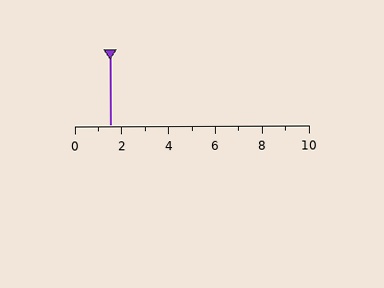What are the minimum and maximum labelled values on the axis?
The axis runs from 0 to 10.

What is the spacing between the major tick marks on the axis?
The major ticks are spaced 2 apart.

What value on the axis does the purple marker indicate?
The marker indicates approximately 1.5.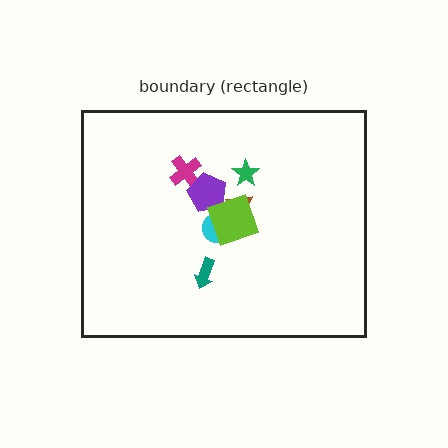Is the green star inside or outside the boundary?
Inside.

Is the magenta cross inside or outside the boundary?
Inside.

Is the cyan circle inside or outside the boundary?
Inside.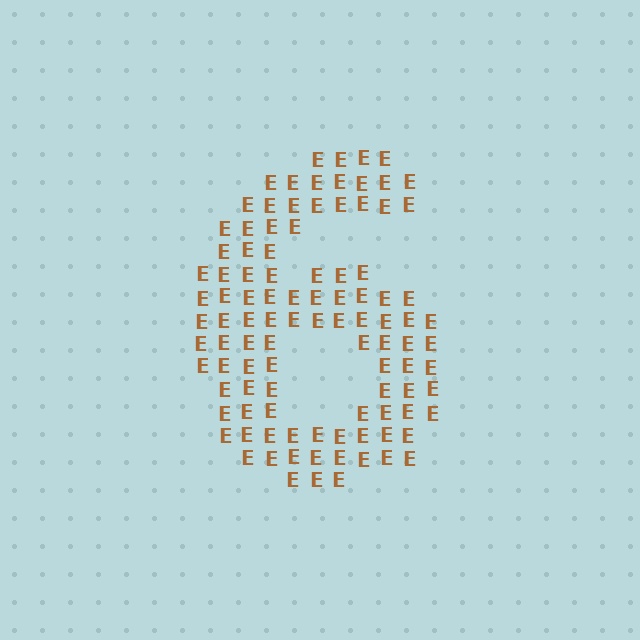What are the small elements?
The small elements are letter E's.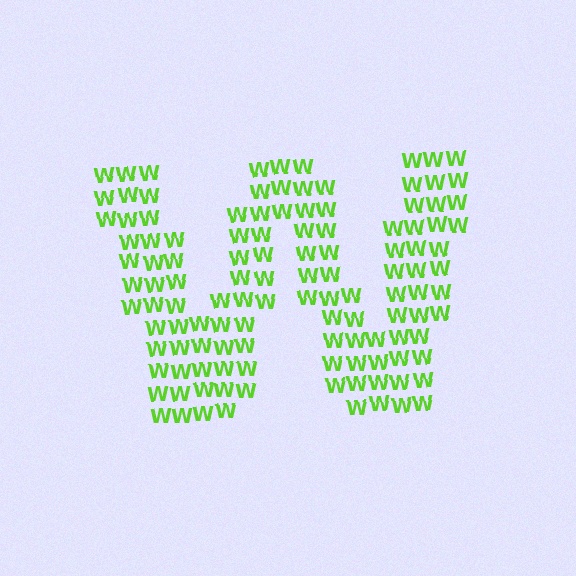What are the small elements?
The small elements are letter W's.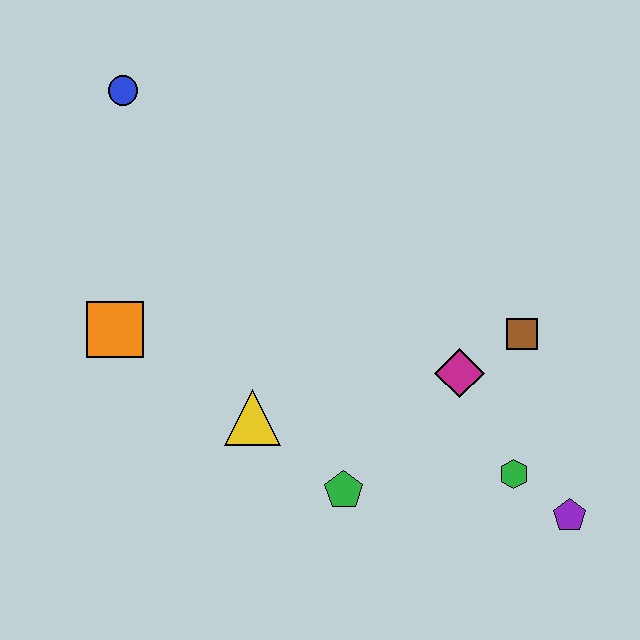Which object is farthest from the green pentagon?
The blue circle is farthest from the green pentagon.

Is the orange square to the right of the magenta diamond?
No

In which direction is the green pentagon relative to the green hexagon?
The green pentagon is to the left of the green hexagon.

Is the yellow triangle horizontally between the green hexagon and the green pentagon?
No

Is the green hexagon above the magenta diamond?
No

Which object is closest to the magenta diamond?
The brown square is closest to the magenta diamond.